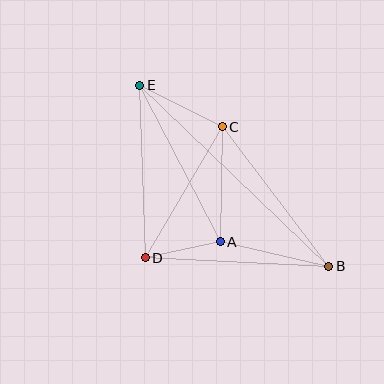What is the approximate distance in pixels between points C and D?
The distance between C and D is approximately 152 pixels.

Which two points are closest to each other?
Points A and D are closest to each other.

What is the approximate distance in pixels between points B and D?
The distance between B and D is approximately 184 pixels.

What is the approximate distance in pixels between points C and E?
The distance between C and E is approximately 93 pixels.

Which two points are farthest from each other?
Points B and E are farthest from each other.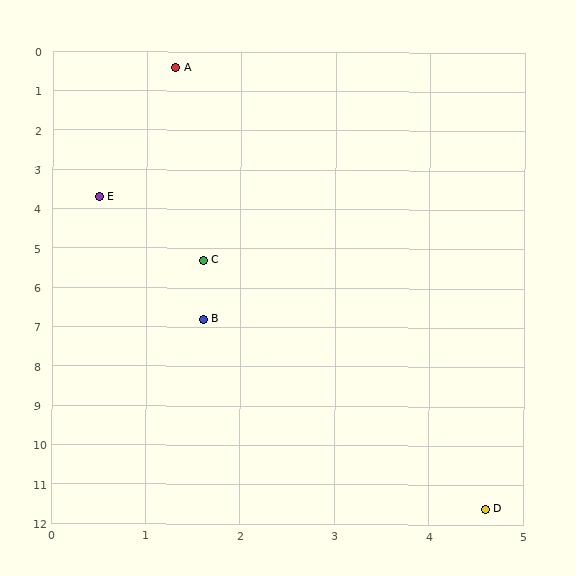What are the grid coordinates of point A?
Point A is at approximately (1.3, 0.4).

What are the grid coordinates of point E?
Point E is at approximately (0.5, 3.7).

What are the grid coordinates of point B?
Point B is at approximately (1.6, 6.8).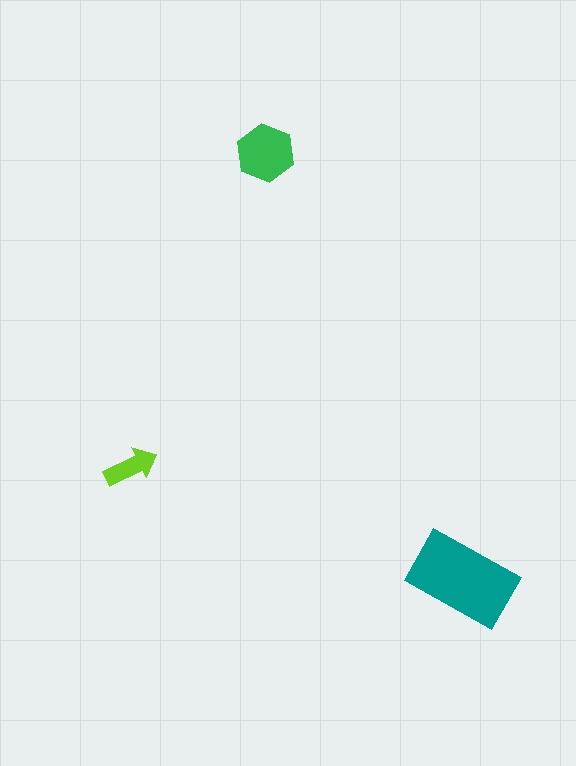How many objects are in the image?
There are 3 objects in the image.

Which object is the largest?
The teal rectangle.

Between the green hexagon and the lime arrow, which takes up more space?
The green hexagon.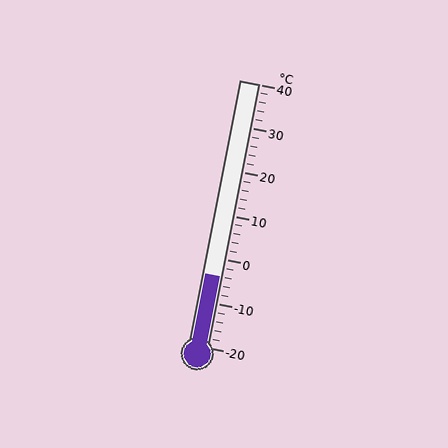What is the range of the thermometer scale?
The thermometer scale ranges from -20°C to 40°C.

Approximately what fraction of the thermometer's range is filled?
The thermometer is filled to approximately 25% of its range.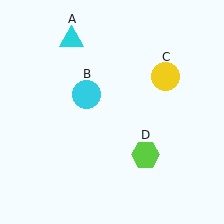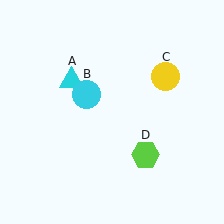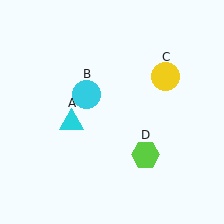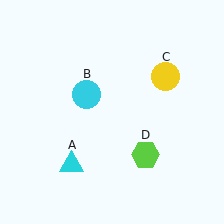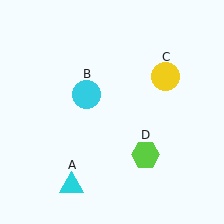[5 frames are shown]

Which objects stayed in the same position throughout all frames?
Cyan circle (object B) and yellow circle (object C) and lime hexagon (object D) remained stationary.